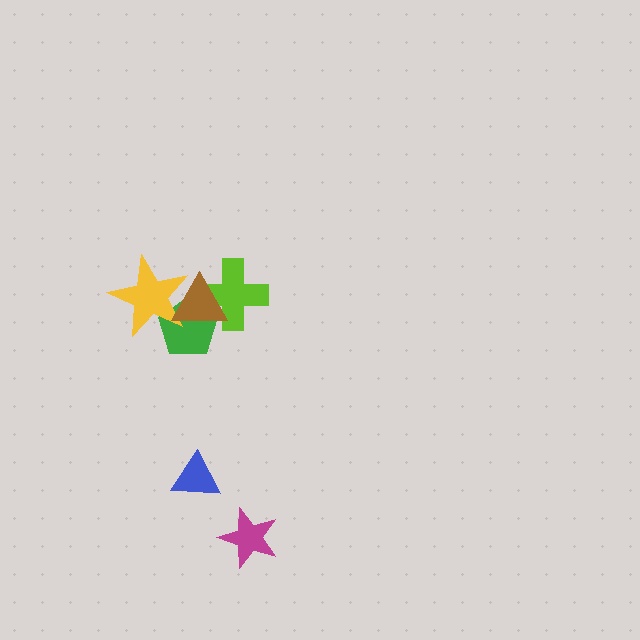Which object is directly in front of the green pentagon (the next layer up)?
The yellow star is directly in front of the green pentagon.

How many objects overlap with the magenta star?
0 objects overlap with the magenta star.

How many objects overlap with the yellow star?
2 objects overlap with the yellow star.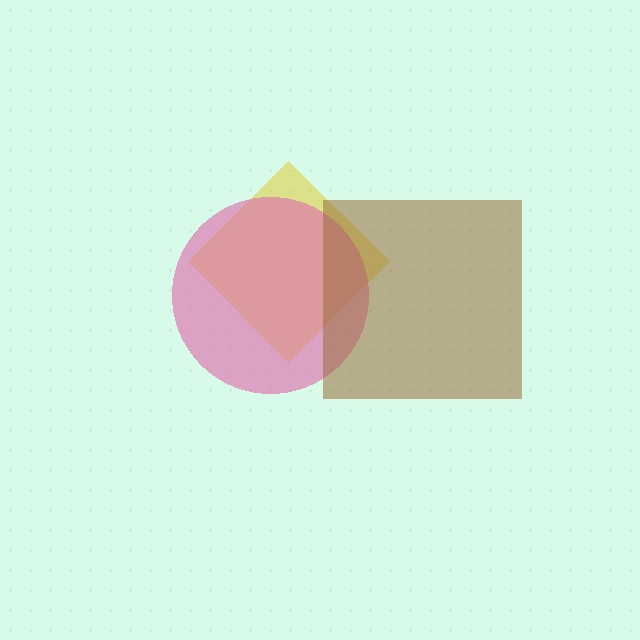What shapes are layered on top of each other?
The layered shapes are: a yellow diamond, a pink circle, a brown square.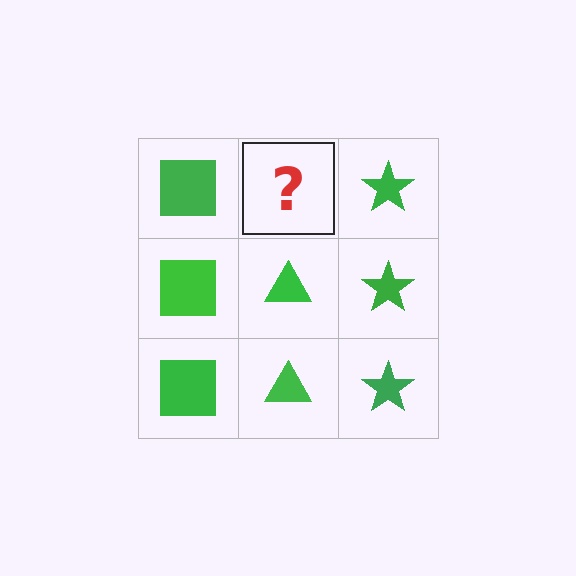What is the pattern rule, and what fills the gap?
The rule is that each column has a consistent shape. The gap should be filled with a green triangle.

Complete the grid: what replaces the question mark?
The question mark should be replaced with a green triangle.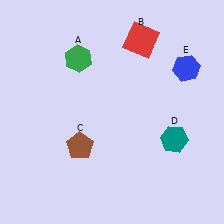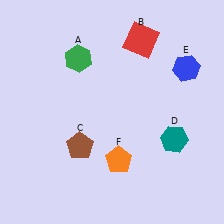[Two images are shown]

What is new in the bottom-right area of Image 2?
An orange pentagon (F) was added in the bottom-right area of Image 2.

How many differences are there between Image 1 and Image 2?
There is 1 difference between the two images.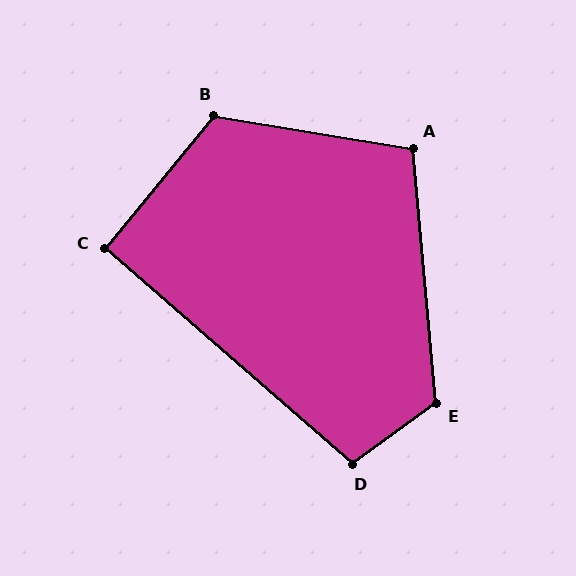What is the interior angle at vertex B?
Approximately 120 degrees (obtuse).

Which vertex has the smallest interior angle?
C, at approximately 92 degrees.